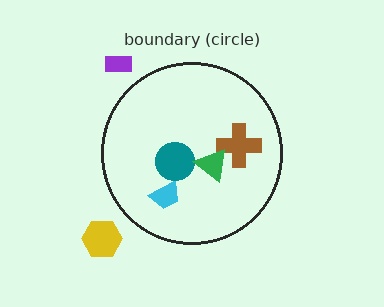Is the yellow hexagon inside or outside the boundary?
Outside.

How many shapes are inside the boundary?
4 inside, 2 outside.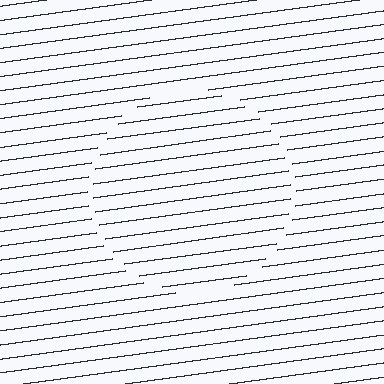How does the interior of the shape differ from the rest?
The interior of the shape contains the same grating, shifted by half a period — the contour is defined by the phase discontinuity where line-ends from the inner and outer gratings abut.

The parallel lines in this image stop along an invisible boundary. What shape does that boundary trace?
An illusory circle. The interior of the shape contains the same grating, shifted by half a period — the contour is defined by the phase discontinuity where line-ends from the inner and outer gratings abut.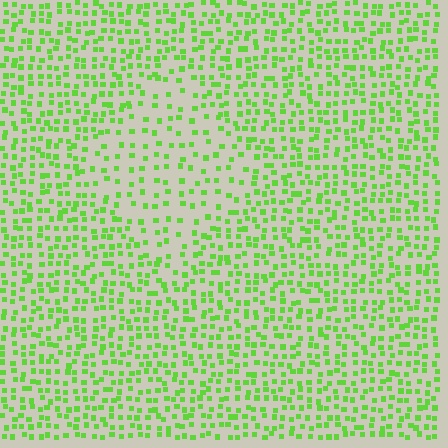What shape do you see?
I see a diamond.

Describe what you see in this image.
The image contains small lime elements arranged at two different densities. A diamond-shaped region is visible where the elements are less densely packed than the surrounding area.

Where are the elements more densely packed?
The elements are more densely packed outside the diamond boundary.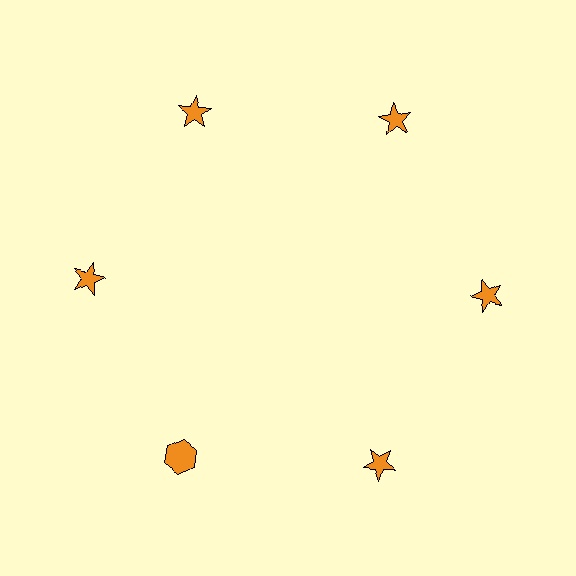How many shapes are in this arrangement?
There are 6 shapes arranged in a ring pattern.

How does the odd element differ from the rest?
It has a different shape: hexagon instead of star.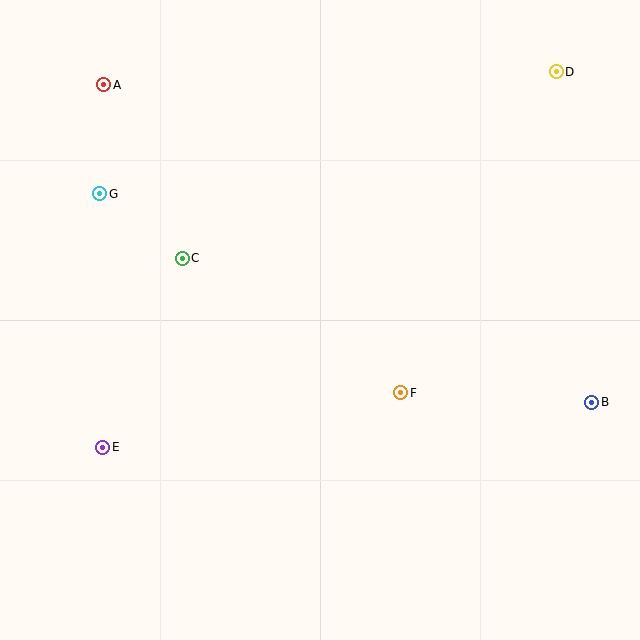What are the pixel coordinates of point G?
Point G is at (100, 194).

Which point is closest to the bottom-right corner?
Point B is closest to the bottom-right corner.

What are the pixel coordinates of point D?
Point D is at (556, 72).